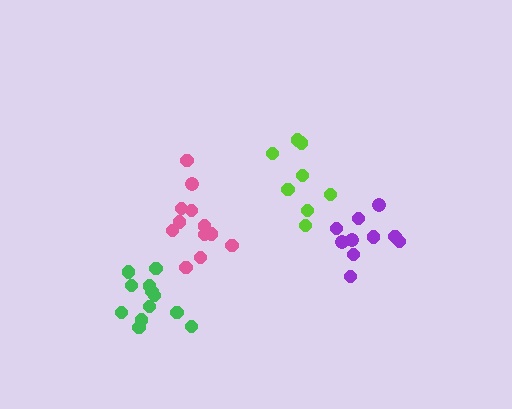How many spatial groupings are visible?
There are 4 spatial groupings.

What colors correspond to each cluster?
The clusters are colored: lime, green, purple, pink.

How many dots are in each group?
Group 1: 8 dots, Group 2: 12 dots, Group 3: 10 dots, Group 4: 12 dots (42 total).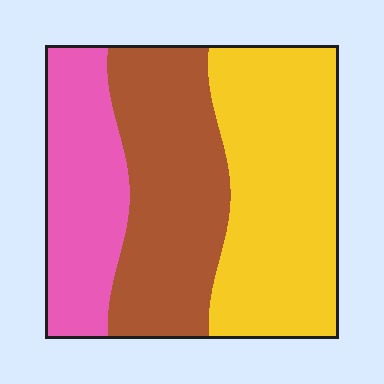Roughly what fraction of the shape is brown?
Brown covers 34% of the shape.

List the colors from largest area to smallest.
From largest to smallest: yellow, brown, pink.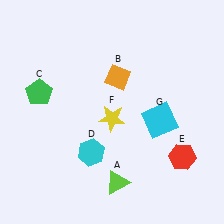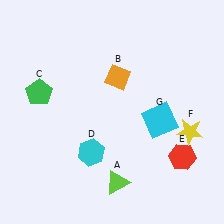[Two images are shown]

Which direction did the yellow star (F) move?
The yellow star (F) moved right.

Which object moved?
The yellow star (F) moved right.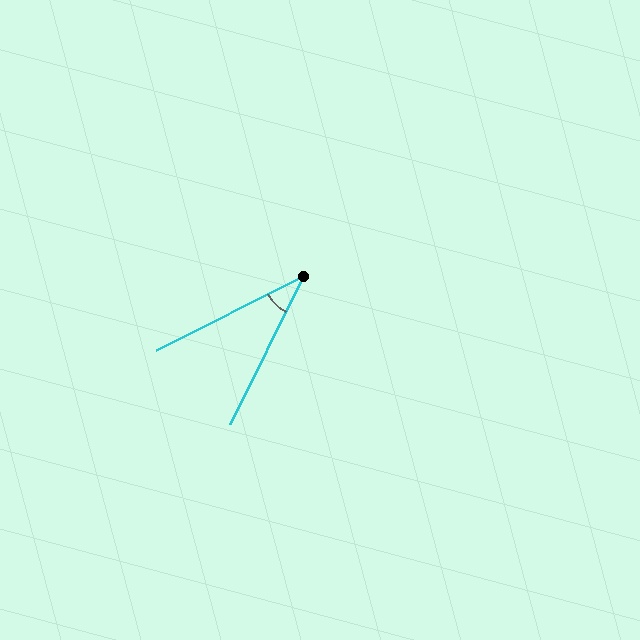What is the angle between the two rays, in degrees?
Approximately 37 degrees.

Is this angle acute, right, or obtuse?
It is acute.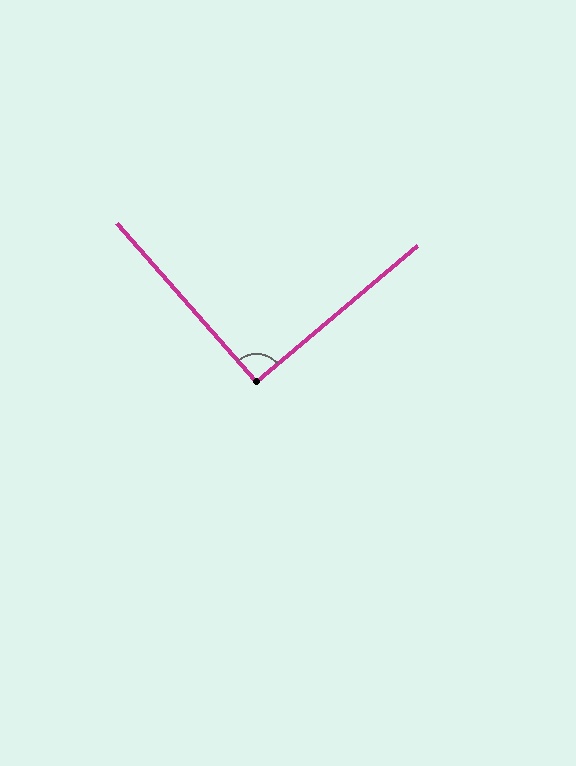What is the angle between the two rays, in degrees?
Approximately 91 degrees.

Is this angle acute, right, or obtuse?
It is approximately a right angle.